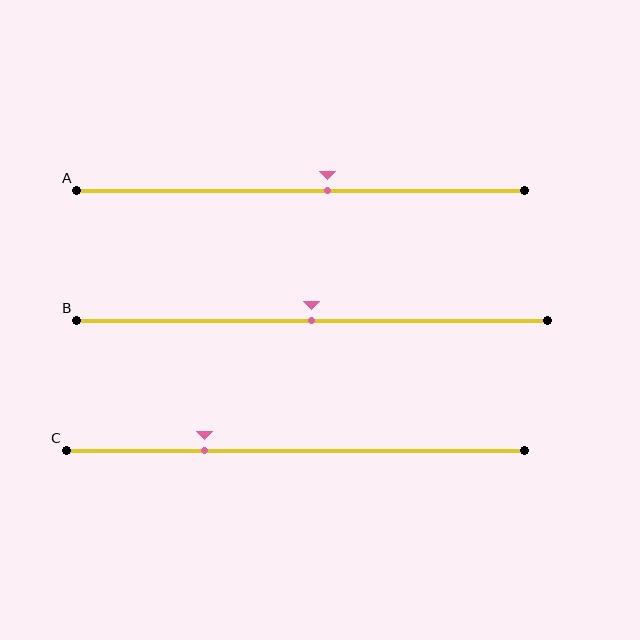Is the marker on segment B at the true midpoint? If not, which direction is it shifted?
Yes, the marker on segment B is at the true midpoint.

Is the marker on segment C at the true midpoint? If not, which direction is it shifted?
No, the marker on segment C is shifted to the left by about 20% of the segment length.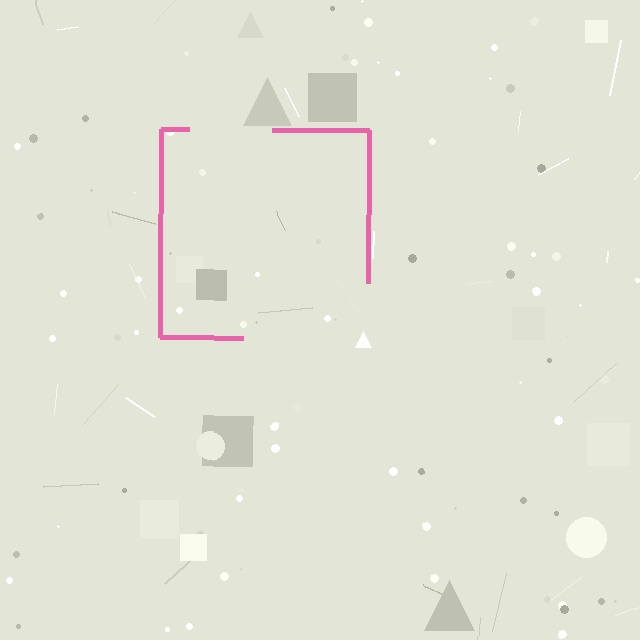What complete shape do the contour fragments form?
The contour fragments form a square.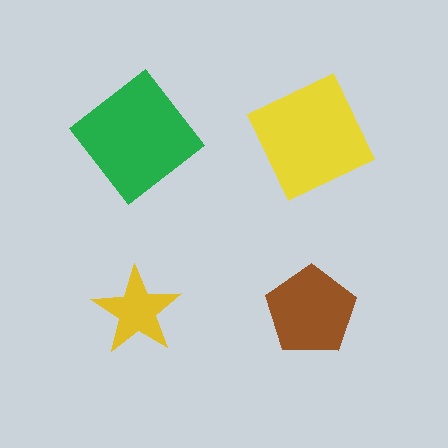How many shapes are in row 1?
2 shapes.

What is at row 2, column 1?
A yellow star.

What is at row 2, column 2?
A brown pentagon.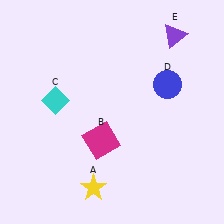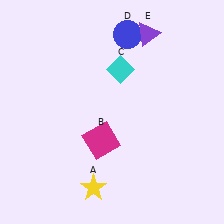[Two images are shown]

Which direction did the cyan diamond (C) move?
The cyan diamond (C) moved right.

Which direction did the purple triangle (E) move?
The purple triangle (E) moved left.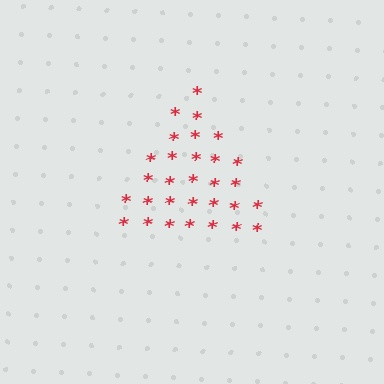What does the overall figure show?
The overall figure shows a triangle.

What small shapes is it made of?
It is made of small asterisks.